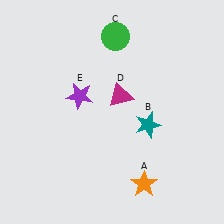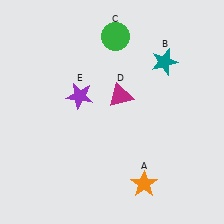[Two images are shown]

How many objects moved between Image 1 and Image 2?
1 object moved between the two images.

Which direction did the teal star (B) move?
The teal star (B) moved up.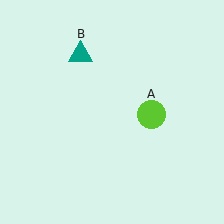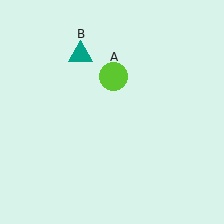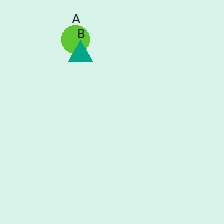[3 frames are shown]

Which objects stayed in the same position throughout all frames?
Teal triangle (object B) remained stationary.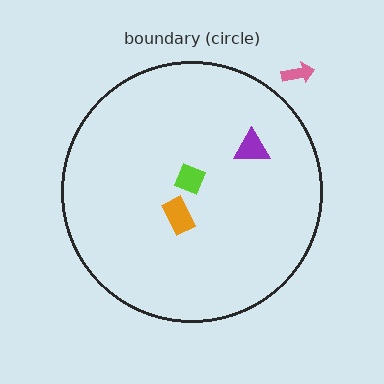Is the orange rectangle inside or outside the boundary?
Inside.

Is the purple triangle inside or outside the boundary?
Inside.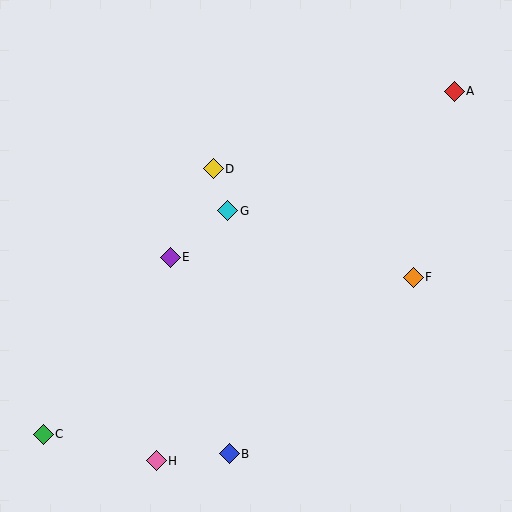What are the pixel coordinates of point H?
Point H is at (156, 461).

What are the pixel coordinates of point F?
Point F is at (413, 277).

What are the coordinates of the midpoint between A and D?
The midpoint between A and D is at (334, 130).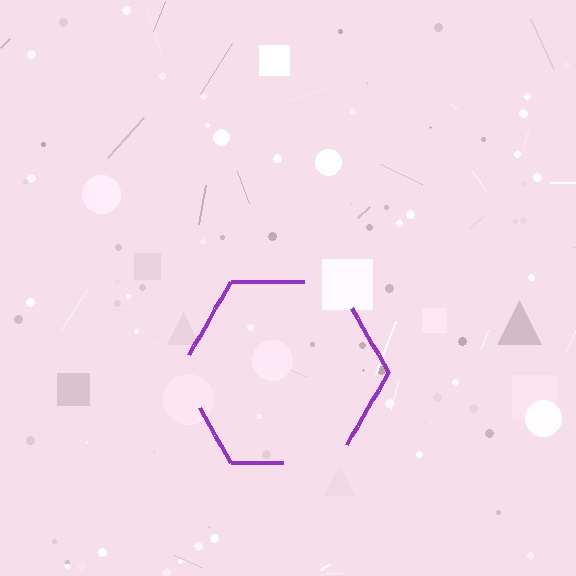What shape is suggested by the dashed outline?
The dashed outline suggests a hexagon.